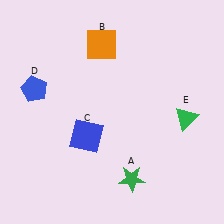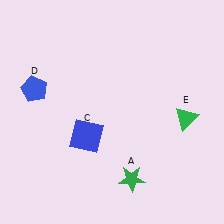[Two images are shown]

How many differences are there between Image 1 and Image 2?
There is 1 difference between the two images.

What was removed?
The orange square (B) was removed in Image 2.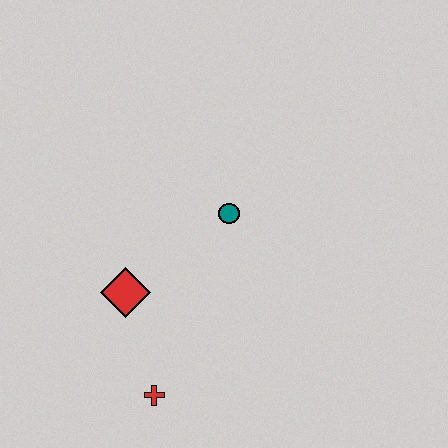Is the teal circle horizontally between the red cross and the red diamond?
No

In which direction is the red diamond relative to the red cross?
The red diamond is above the red cross.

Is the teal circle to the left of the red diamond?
No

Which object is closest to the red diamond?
The red cross is closest to the red diamond.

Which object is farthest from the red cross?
The teal circle is farthest from the red cross.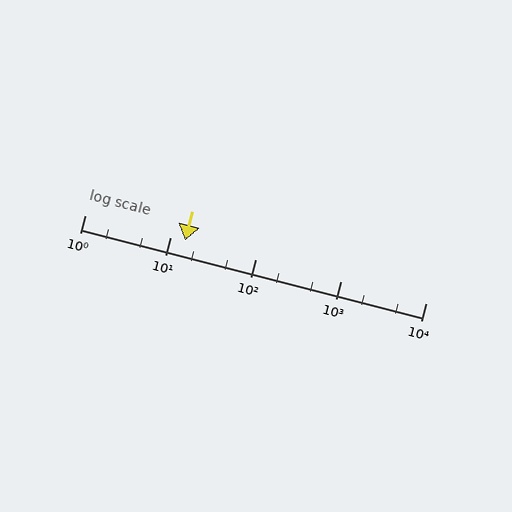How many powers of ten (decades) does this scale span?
The scale spans 4 decades, from 1 to 10000.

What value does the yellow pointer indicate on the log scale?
The pointer indicates approximately 15.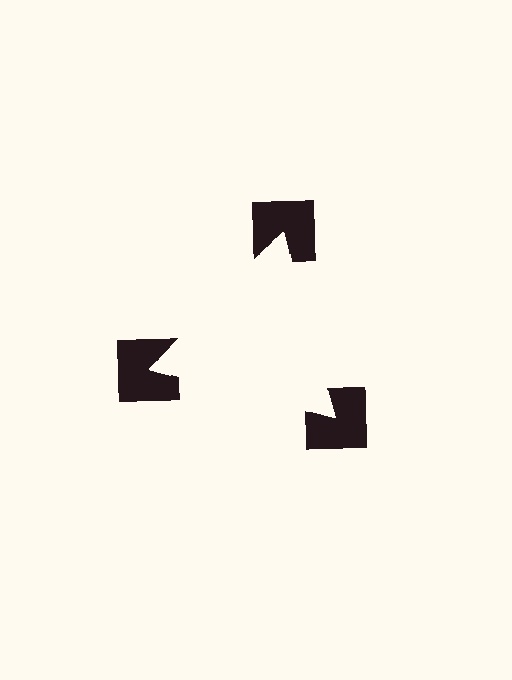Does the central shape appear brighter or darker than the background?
It typically appears slightly brighter than the background, even though no actual brightness change is drawn.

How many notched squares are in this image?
There are 3 — one at each vertex of the illusory triangle.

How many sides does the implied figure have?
3 sides.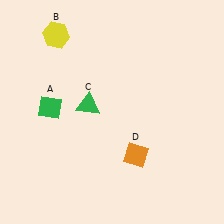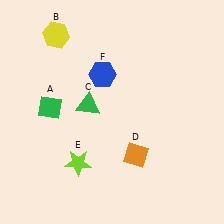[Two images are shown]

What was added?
A lime star (E), a blue hexagon (F) were added in Image 2.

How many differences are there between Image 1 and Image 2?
There are 2 differences between the two images.